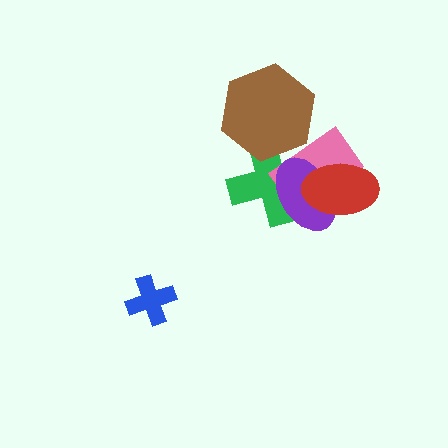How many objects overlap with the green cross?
4 objects overlap with the green cross.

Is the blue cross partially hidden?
No, no other shape covers it.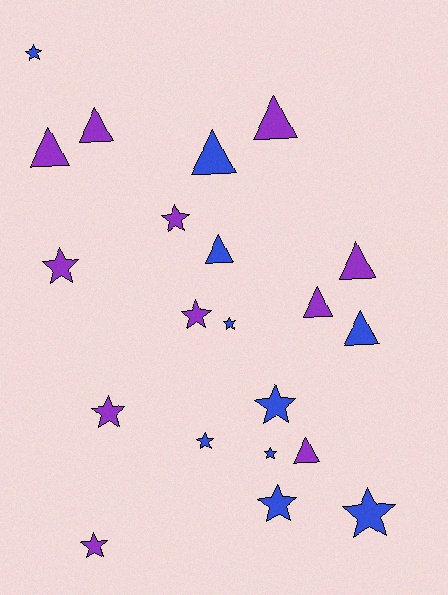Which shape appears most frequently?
Star, with 12 objects.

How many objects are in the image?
There are 21 objects.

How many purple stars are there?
There are 5 purple stars.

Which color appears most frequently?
Purple, with 11 objects.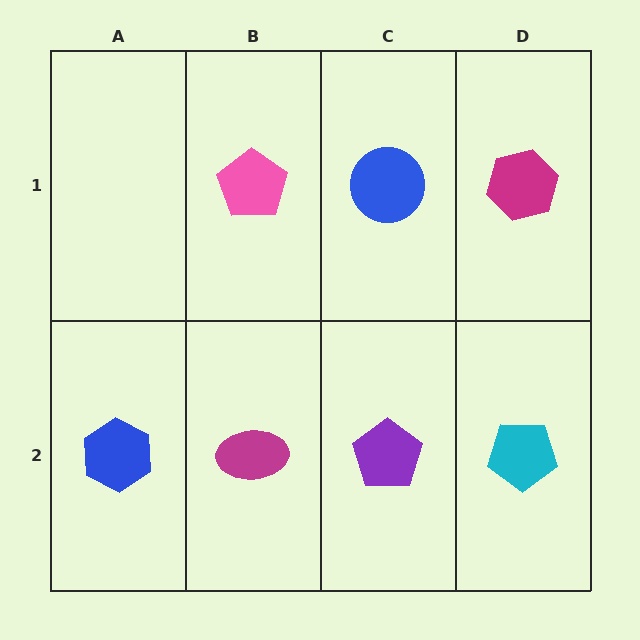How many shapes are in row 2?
4 shapes.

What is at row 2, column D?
A cyan pentagon.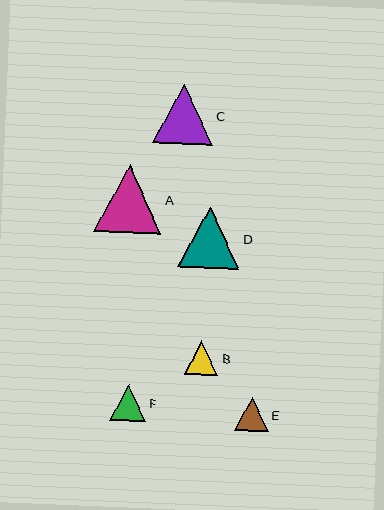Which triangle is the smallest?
Triangle B is the smallest with a size of approximately 34 pixels.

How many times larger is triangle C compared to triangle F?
Triangle C is approximately 1.7 times the size of triangle F.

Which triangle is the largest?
Triangle A is the largest with a size of approximately 68 pixels.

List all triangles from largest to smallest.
From largest to smallest: A, D, C, F, E, B.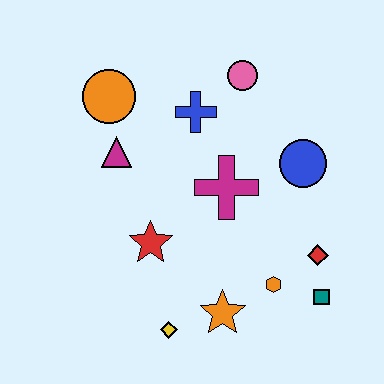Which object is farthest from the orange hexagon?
The orange circle is farthest from the orange hexagon.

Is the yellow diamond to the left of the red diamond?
Yes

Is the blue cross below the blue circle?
No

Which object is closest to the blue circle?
The magenta cross is closest to the blue circle.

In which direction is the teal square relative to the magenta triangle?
The teal square is to the right of the magenta triangle.